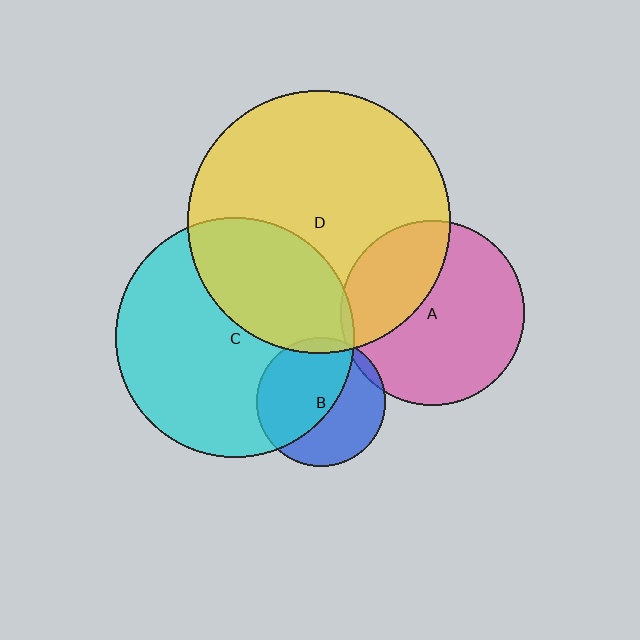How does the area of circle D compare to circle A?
Approximately 2.0 times.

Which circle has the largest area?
Circle D (yellow).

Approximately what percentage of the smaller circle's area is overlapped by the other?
Approximately 35%.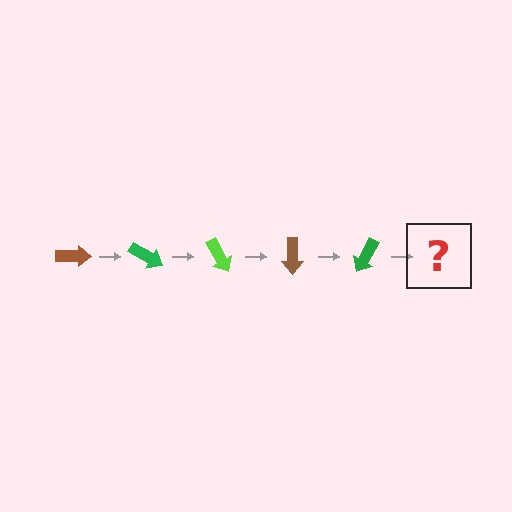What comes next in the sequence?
The next element should be a lime arrow, rotated 150 degrees from the start.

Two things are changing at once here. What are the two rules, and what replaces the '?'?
The two rules are that it rotates 30 degrees each step and the color cycles through brown, green, and lime. The '?' should be a lime arrow, rotated 150 degrees from the start.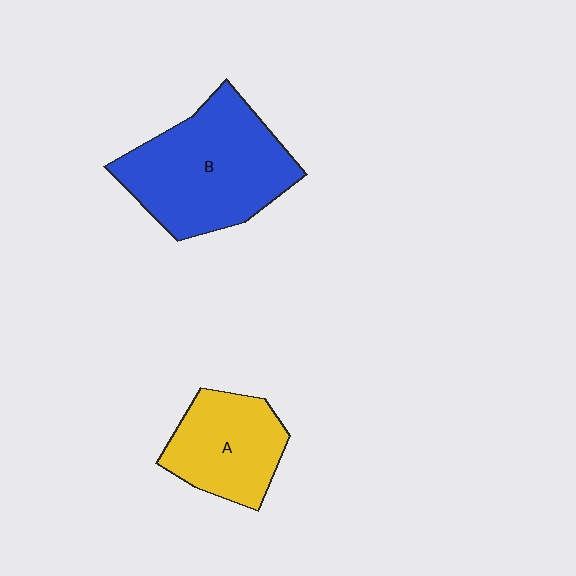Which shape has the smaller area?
Shape A (yellow).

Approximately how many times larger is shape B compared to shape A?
Approximately 1.6 times.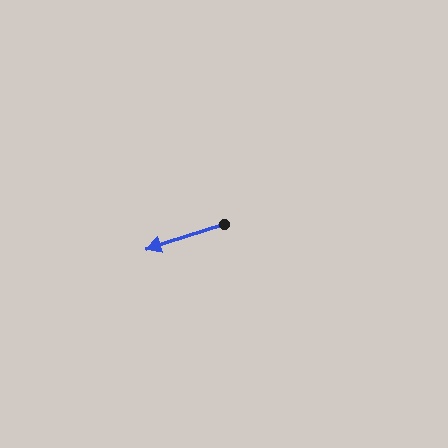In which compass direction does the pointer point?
West.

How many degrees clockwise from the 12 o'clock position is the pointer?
Approximately 252 degrees.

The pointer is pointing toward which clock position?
Roughly 8 o'clock.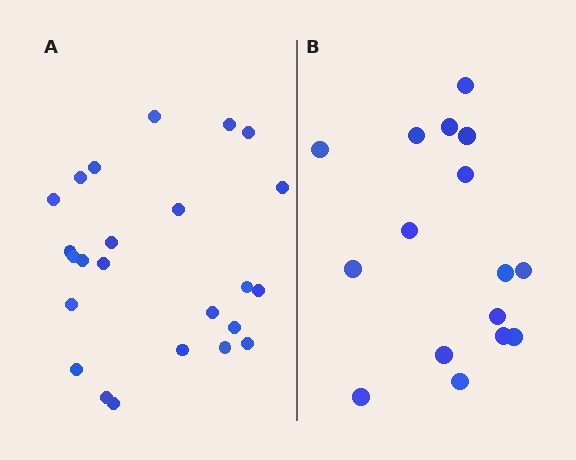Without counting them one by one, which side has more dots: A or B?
Region A (the left region) has more dots.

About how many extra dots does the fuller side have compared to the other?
Region A has roughly 8 or so more dots than region B.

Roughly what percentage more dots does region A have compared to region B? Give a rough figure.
About 50% more.